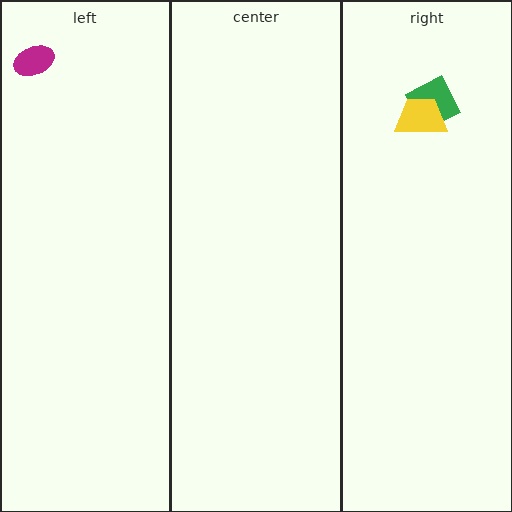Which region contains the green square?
The right region.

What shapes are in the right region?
The green square, the yellow trapezoid.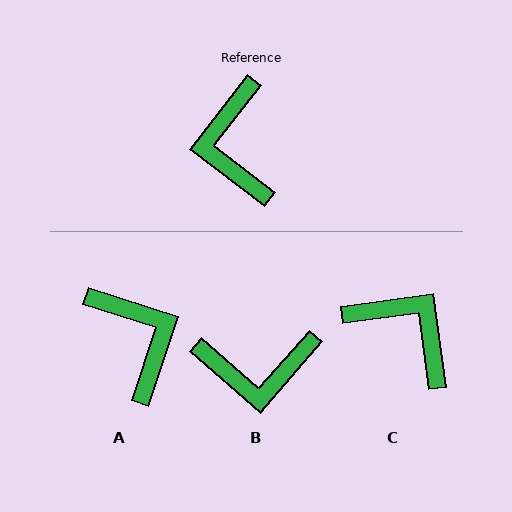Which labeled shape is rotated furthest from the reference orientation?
A, about 160 degrees away.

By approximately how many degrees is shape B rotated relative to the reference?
Approximately 87 degrees counter-clockwise.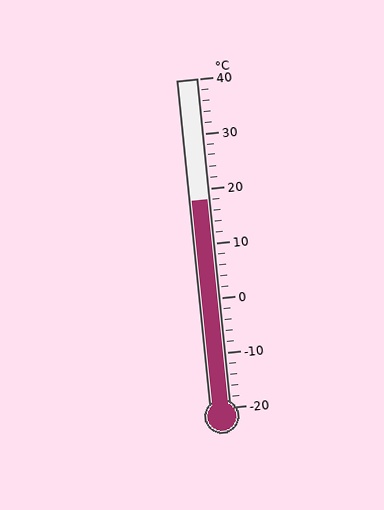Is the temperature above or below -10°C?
The temperature is above -10°C.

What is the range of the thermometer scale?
The thermometer scale ranges from -20°C to 40°C.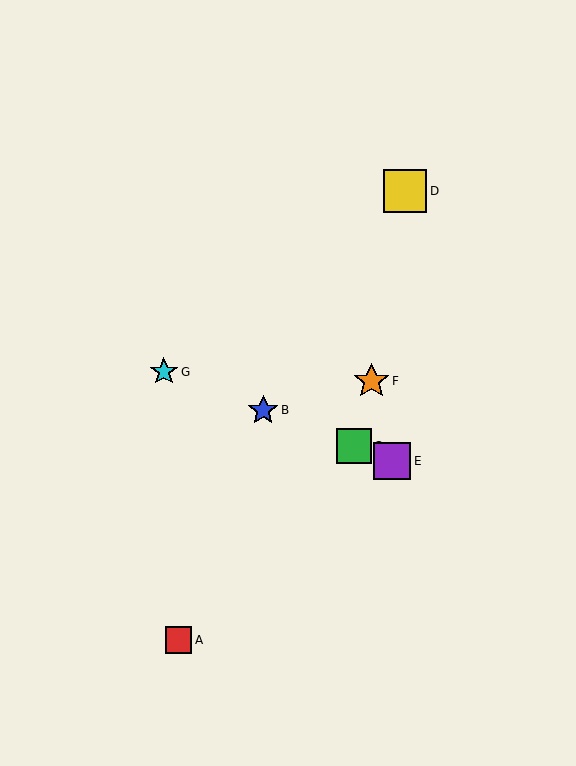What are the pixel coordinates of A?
Object A is at (179, 640).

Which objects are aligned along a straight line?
Objects B, C, E, G are aligned along a straight line.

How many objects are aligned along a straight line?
4 objects (B, C, E, G) are aligned along a straight line.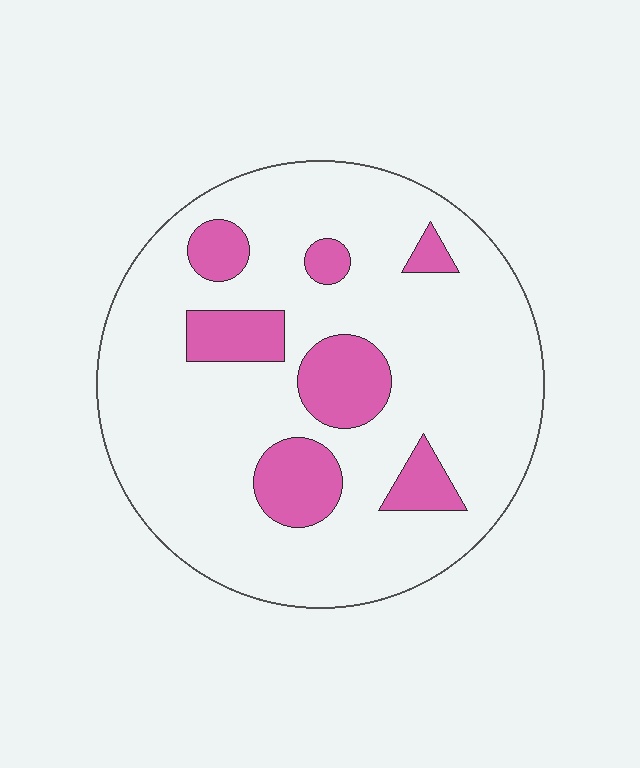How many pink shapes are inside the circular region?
7.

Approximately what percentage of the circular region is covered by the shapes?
Approximately 20%.